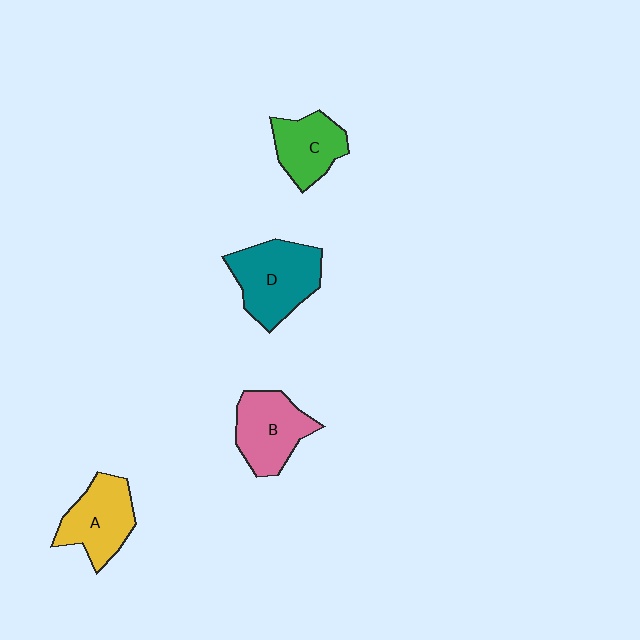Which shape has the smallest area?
Shape C (green).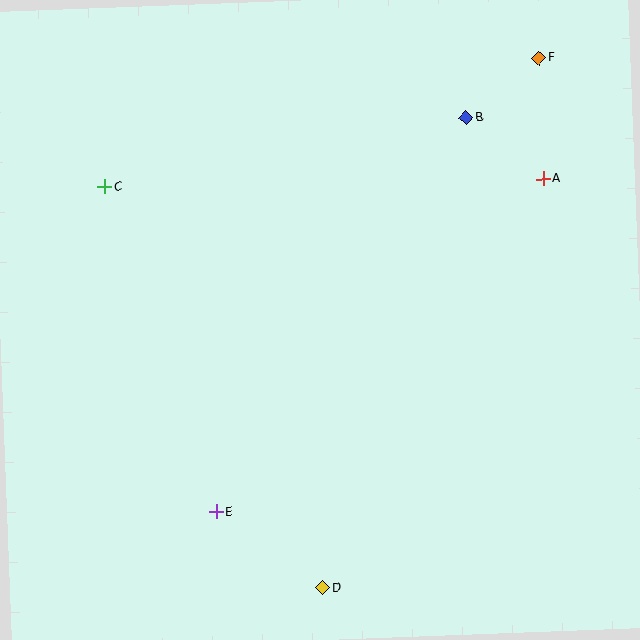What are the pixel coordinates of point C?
Point C is at (104, 187).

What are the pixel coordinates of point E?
Point E is at (216, 512).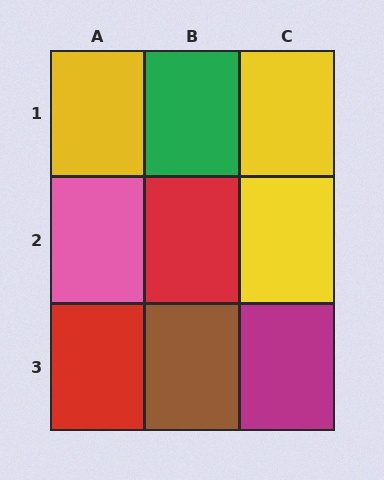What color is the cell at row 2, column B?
Red.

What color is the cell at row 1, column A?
Yellow.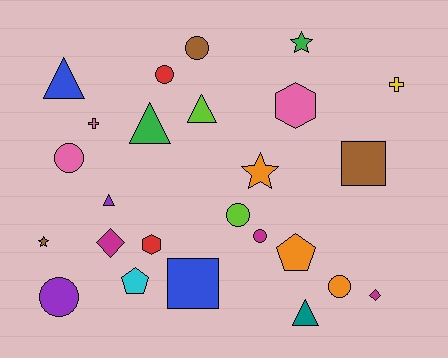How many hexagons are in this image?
There are 2 hexagons.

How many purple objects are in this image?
There are 2 purple objects.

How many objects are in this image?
There are 25 objects.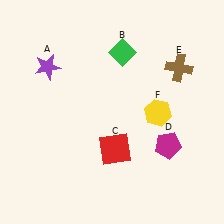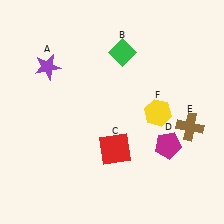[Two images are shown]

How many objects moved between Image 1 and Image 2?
1 object moved between the two images.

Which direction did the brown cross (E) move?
The brown cross (E) moved down.